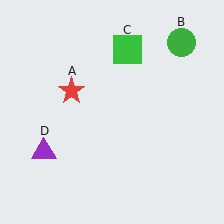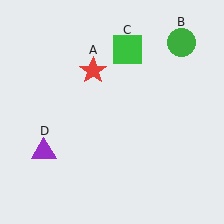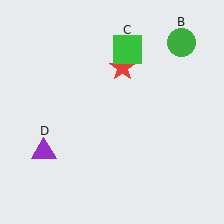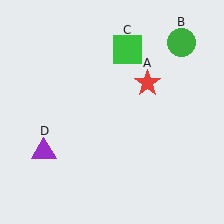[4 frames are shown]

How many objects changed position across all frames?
1 object changed position: red star (object A).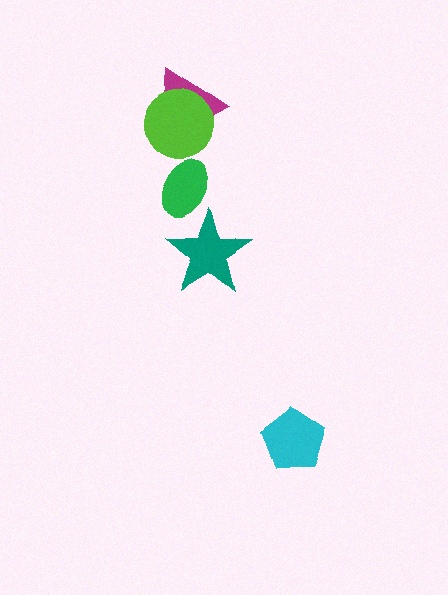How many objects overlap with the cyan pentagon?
0 objects overlap with the cyan pentagon.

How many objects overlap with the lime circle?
1 object overlaps with the lime circle.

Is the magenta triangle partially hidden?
Yes, it is partially covered by another shape.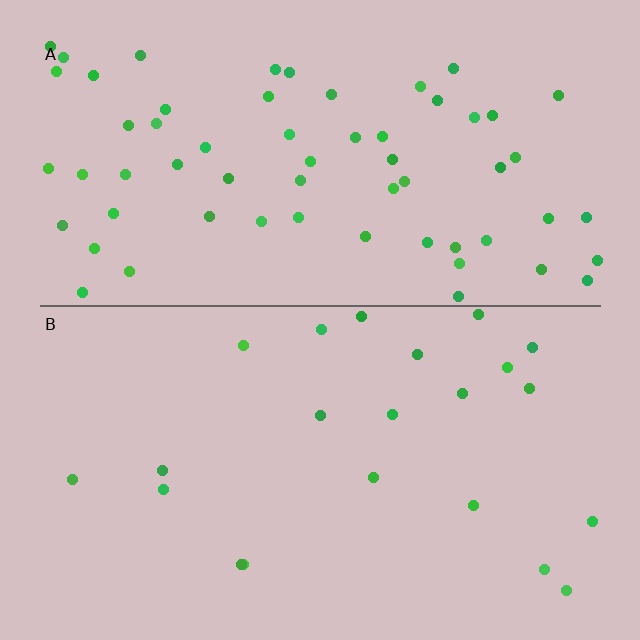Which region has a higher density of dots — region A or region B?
A (the top).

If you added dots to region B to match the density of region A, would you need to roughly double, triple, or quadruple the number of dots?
Approximately triple.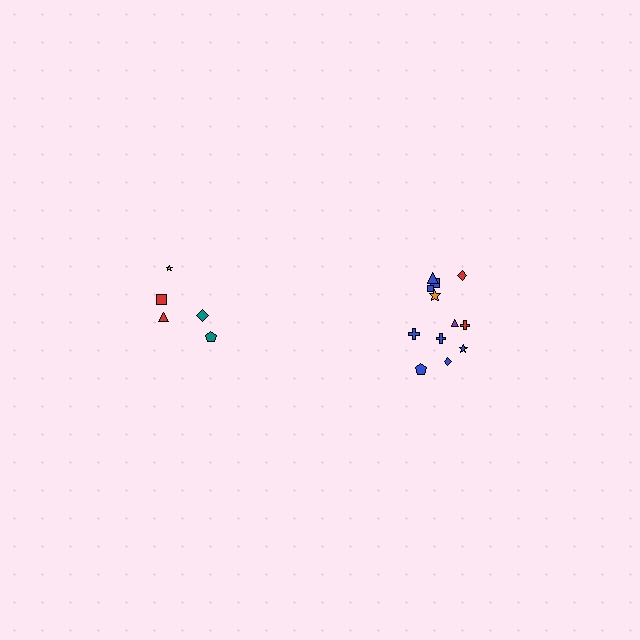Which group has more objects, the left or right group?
The right group.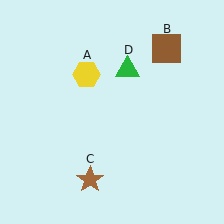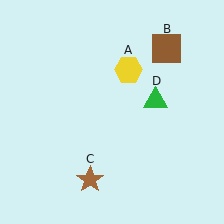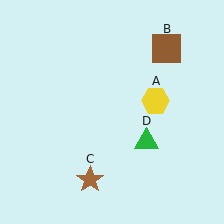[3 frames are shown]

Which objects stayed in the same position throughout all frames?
Brown square (object B) and brown star (object C) remained stationary.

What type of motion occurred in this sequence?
The yellow hexagon (object A), green triangle (object D) rotated clockwise around the center of the scene.